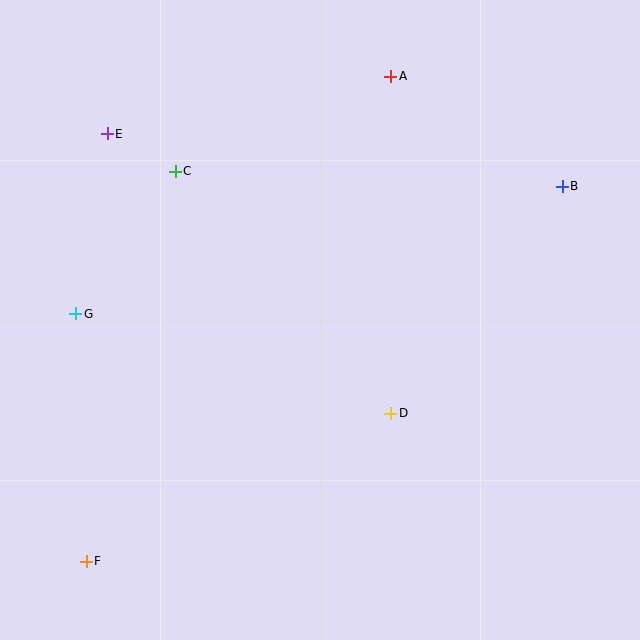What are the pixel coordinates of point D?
Point D is at (391, 413).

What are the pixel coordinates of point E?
Point E is at (107, 134).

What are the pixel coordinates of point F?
Point F is at (86, 561).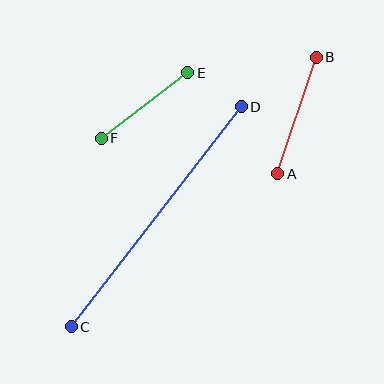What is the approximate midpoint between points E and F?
The midpoint is at approximately (145, 105) pixels.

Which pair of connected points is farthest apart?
Points C and D are farthest apart.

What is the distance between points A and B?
The distance is approximately 122 pixels.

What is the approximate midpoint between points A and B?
The midpoint is at approximately (297, 115) pixels.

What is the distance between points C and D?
The distance is approximately 278 pixels.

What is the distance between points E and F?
The distance is approximately 109 pixels.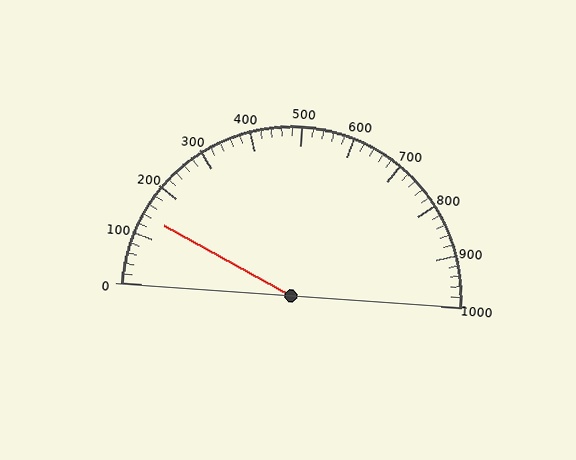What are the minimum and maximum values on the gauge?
The gauge ranges from 0 to 1000.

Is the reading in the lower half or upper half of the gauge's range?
The reading is in the lower half of the range (0 to 1000).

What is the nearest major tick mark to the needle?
The nearest major tick mark is 100.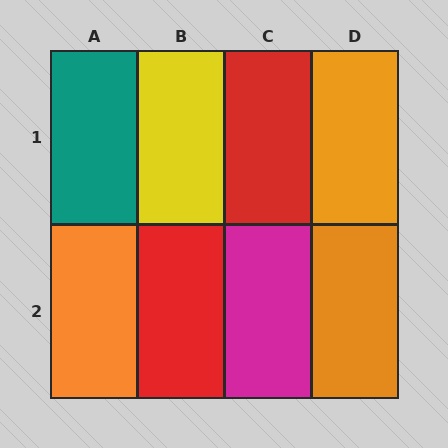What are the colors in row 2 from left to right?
Orange, red, magenta, orange.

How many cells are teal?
1 cell is teal.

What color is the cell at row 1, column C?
Red.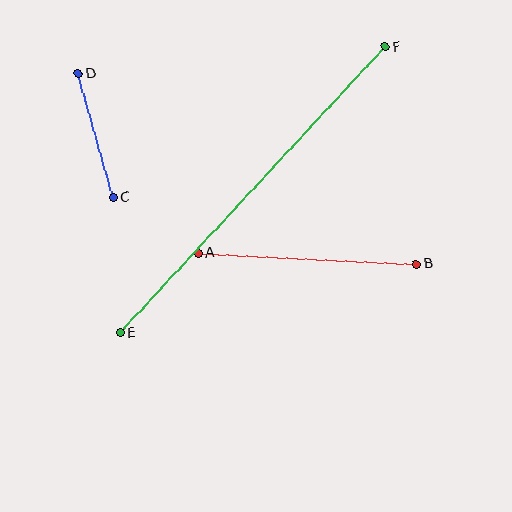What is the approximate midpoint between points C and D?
The midpoint is at approximately (96, 136) pixels.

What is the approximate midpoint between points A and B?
The midpoint is at approximately (307, 259) pixels.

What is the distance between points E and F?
The distance is approximately 390 pixels.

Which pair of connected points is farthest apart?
Points E and F are farthest apart.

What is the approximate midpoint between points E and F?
The midpoint is at approximately (252, 190) pixels.